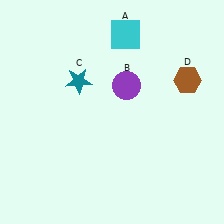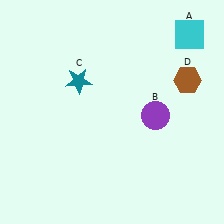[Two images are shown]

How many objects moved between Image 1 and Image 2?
2 objects moved between the two images.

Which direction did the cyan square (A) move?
The cyan square (A) moved right.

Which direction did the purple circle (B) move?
The purple circle (B) moved down.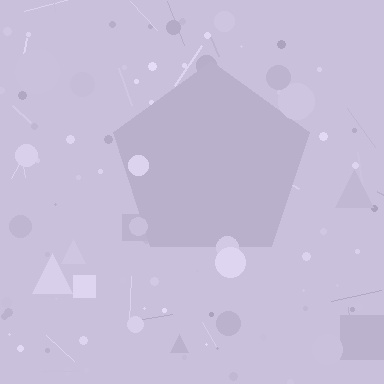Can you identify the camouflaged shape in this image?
The camouflaged shape is a pentagon.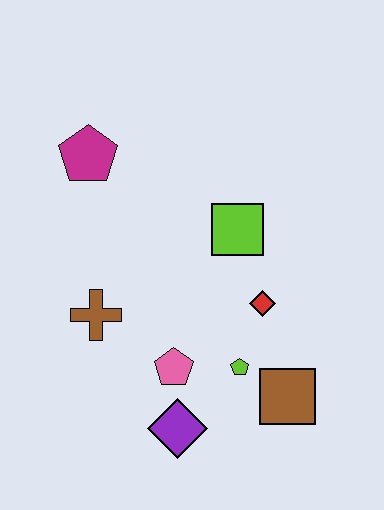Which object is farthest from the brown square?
The magenta pentagon is farthest from the brown square.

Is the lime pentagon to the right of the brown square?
No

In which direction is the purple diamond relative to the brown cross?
The purple diamond is below the brown cross.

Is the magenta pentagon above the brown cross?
Yes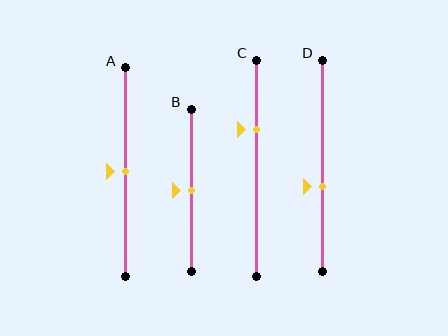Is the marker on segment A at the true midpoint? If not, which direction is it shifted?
Yes, the marker on segment A is at the true midpoint.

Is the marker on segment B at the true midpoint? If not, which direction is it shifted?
Yes, the marker on segment B is at the true midpoint.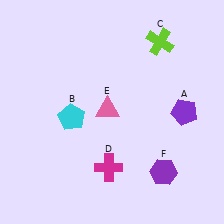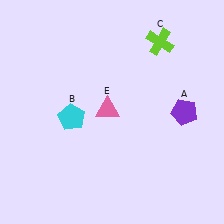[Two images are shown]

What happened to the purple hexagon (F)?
The purple hexagon (F) was removed in Image 2. It was in the bottom-right area of Image 1.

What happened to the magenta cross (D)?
The magenta cross (D) was removed in Image 2. It was in the bottom-left area of Image 1.